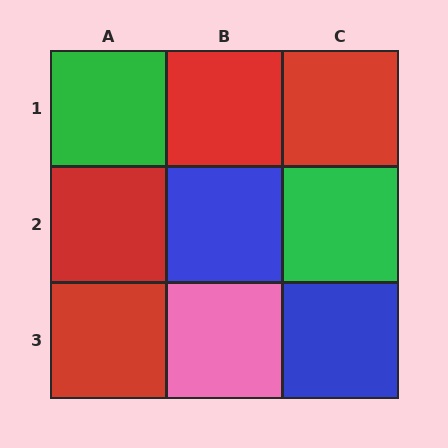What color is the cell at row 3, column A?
Red.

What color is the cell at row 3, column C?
Blue.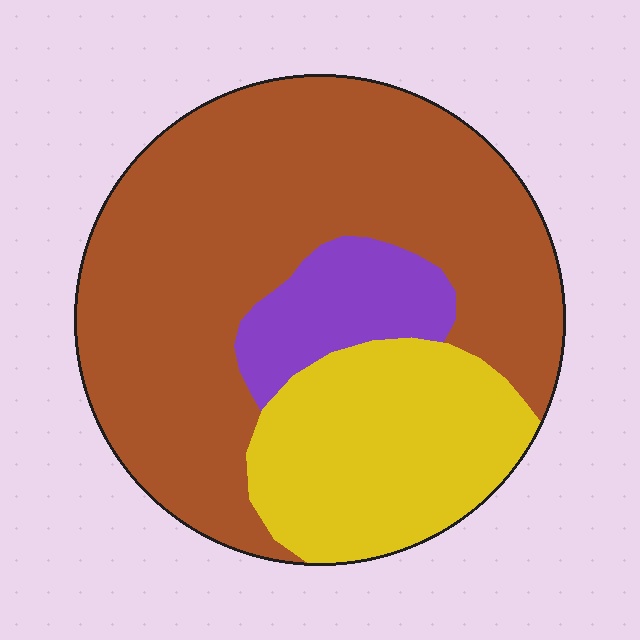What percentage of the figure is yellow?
Yellow covers roughly 25% of the figure.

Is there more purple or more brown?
Brown.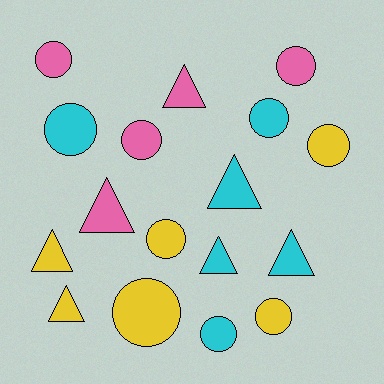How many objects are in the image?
There are 17 objects.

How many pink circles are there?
There are 3 pink circles.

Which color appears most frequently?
Cyan, with 6 objects.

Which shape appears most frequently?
Circle, with 10 objects.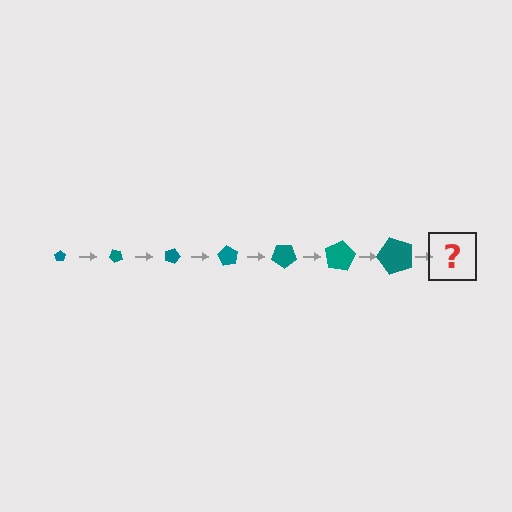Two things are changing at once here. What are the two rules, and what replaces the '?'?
The two rules are that the pentagon grows larger each step and it rotates 45 degrees each step. The '?' should be a pentagon, larger than the previous one and rotated 315 degrees from the start.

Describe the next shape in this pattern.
It should be a pentagon, larger than the previous one and rotated 315 degrees from the start.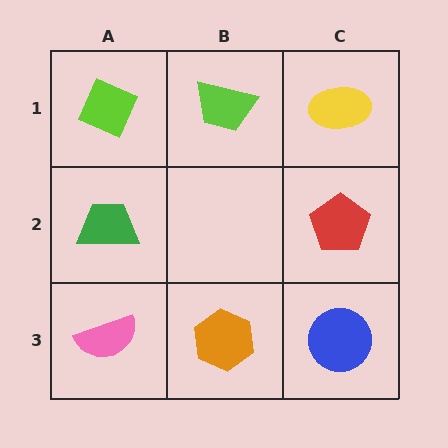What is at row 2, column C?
A red pentagon.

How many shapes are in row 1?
3 shapes.